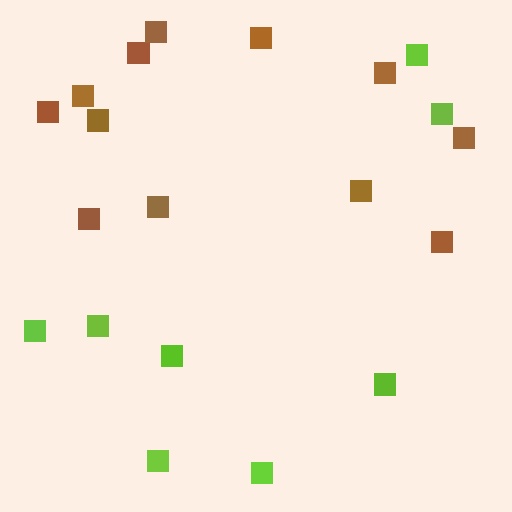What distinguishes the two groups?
There are 2 groups: one group of lime squares (8) and one group of brown squares (12).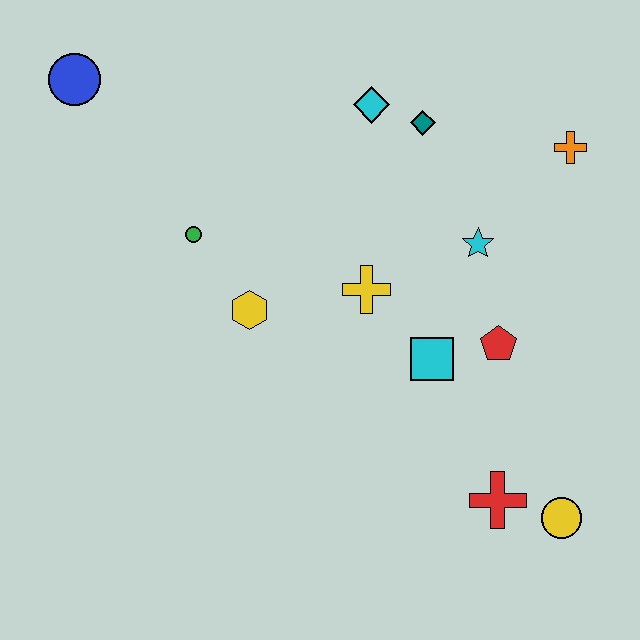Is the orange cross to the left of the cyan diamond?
No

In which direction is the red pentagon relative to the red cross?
The red pentagon is above the red cross.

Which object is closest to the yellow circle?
The red cross is closest to the yellow circle.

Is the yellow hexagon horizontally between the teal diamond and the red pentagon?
No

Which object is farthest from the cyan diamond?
The yellow circle is farthest from the cyan diamond.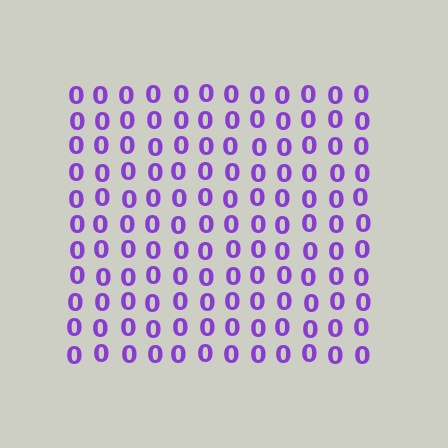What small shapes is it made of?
It is made of small digit 0's.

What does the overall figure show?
The overall figure shows a square.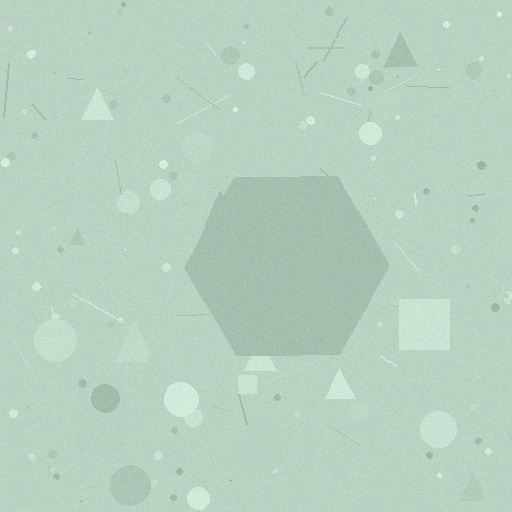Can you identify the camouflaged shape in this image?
The camouflaged shape is a hexagon.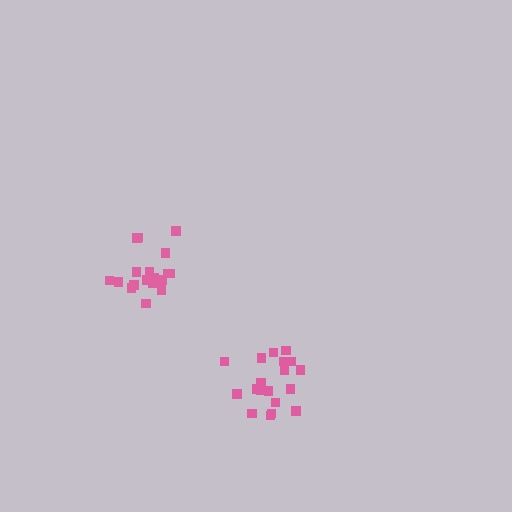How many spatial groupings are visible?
There are 2 spatial groupings.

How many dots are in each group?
Group 1: 18 dots, Group 2: 19 dots (37 total).